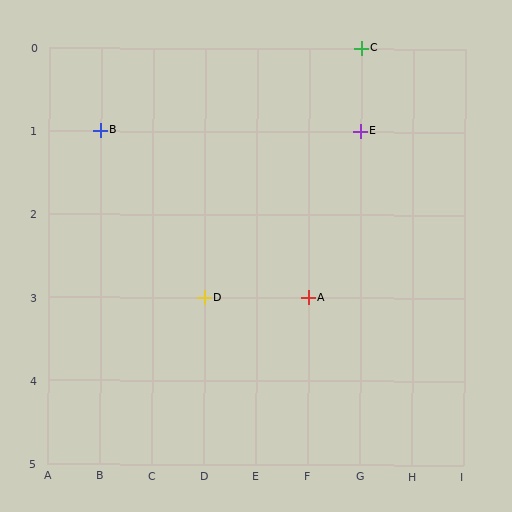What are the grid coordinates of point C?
Point C is at grid coordinates (G, 0).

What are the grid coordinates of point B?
Point B is at grid coordinates (B, 1).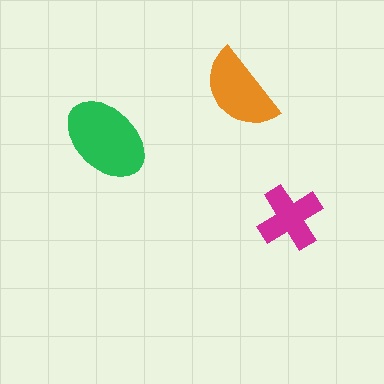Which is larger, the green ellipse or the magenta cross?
The green ellipse.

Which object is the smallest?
The magenta cross.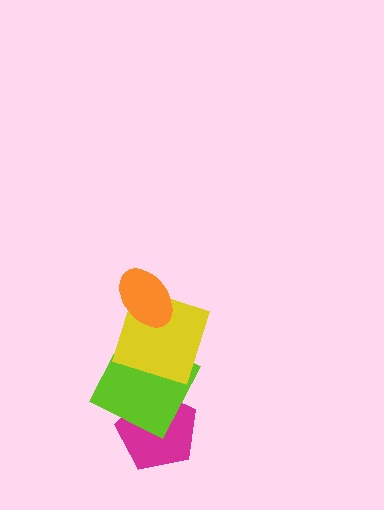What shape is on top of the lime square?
The yellow square is on top of the lime square.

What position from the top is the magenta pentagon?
The magenta pentagon is 4th from the top.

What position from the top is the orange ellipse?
The orange ellipse is 1st from the top.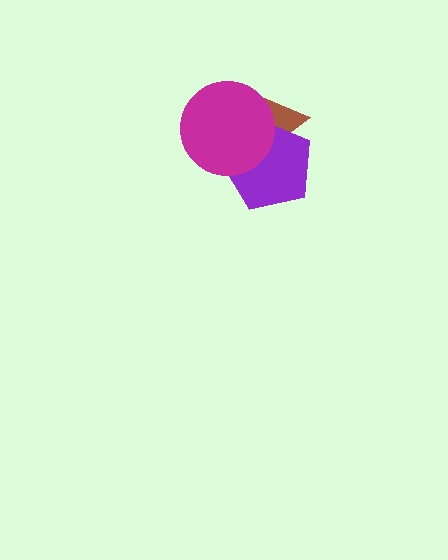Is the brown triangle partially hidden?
Yes, it is partially covered by another shape.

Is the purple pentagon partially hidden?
Yes, it is partially covered by another shape.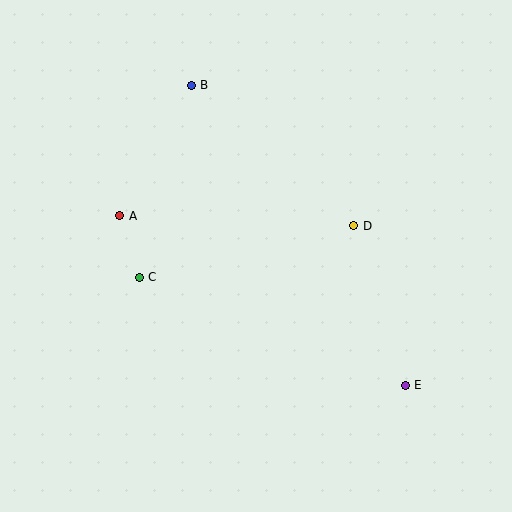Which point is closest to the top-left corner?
Point B is closest to the top-left corner.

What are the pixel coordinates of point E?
Point E is at (405, 385).